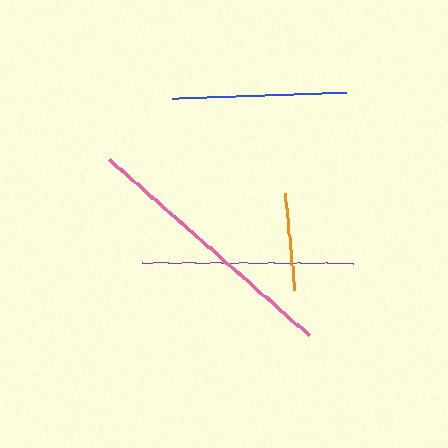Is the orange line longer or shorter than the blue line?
The blue line is longer than the orange line.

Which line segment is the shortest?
The orange line is the shortest at approximately 98 pixels.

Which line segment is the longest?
The pink line is the longest at approximately 267 pixels.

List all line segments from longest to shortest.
From longest to shortest: pink, purple, blue, orange.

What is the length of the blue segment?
The blue segment is approximately 173 pixels long.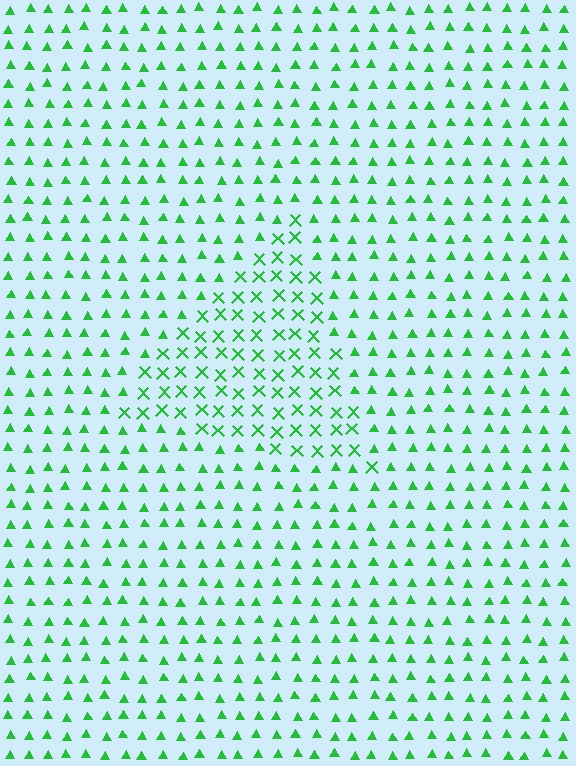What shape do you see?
I see a triangle.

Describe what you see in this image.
The image is filled with small green elements arranged in a uniform grid. A triangle-shaped region contains X marks, while the surrounding area contains triangles. The boundary is defined purely by the change in element shape.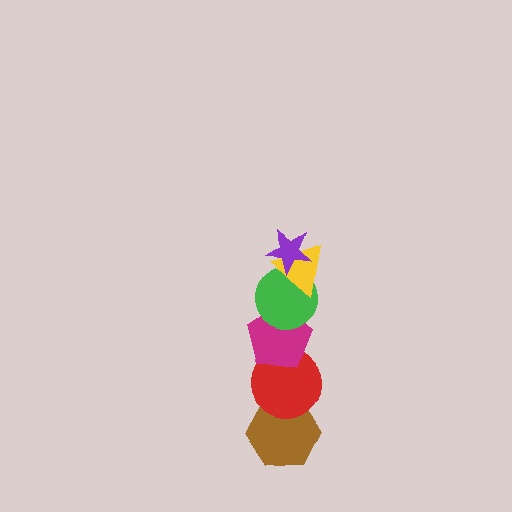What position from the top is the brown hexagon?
The brown hexagon is 6th from the top.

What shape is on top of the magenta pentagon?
The green circle is on top of the magenta pentagon.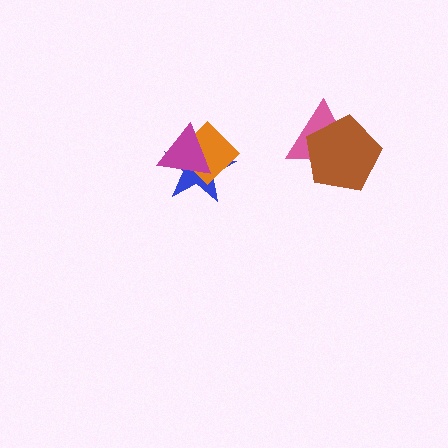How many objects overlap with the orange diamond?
2 objects overlap with the orange diamond.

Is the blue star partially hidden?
Yes, it is partially covered by another shape.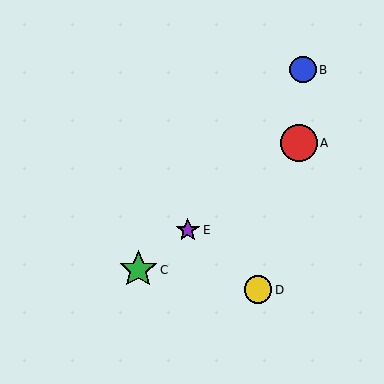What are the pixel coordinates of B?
Object B is at (303, 70).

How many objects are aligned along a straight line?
3 objects (A, C, E) are aligned along a straight line.